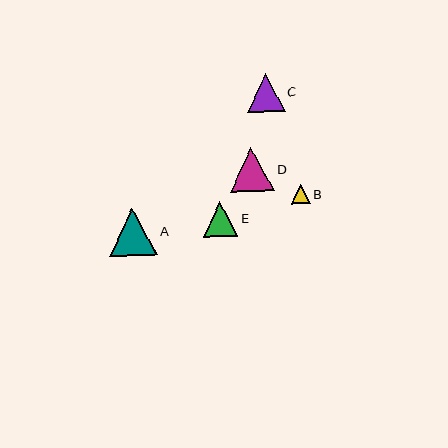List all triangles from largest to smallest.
From largest to smallest: A, D, C, E, B.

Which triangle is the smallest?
Triangle B is the smallest with a size of approximately 19 pixels.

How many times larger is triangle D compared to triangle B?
Triangle D is approximately 2.3 times the size of triangle B.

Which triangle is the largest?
Triangle A is the largest with a size of approximately 48 pixels.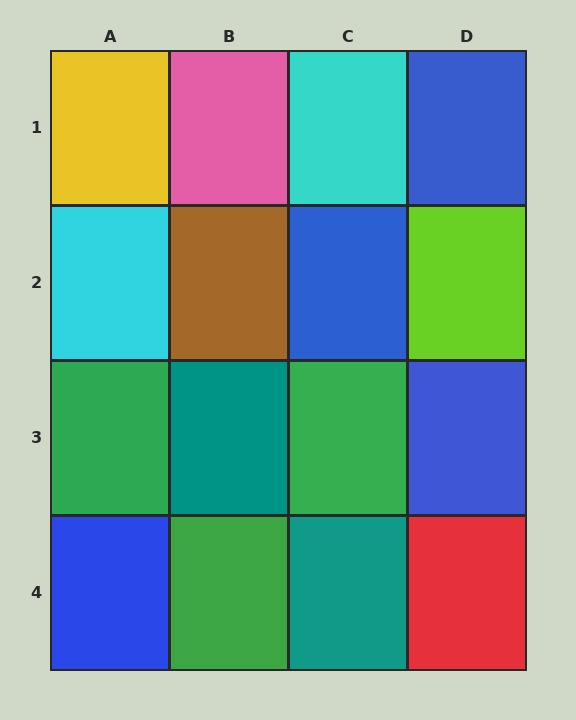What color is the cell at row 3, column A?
Green.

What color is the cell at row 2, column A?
Cyan.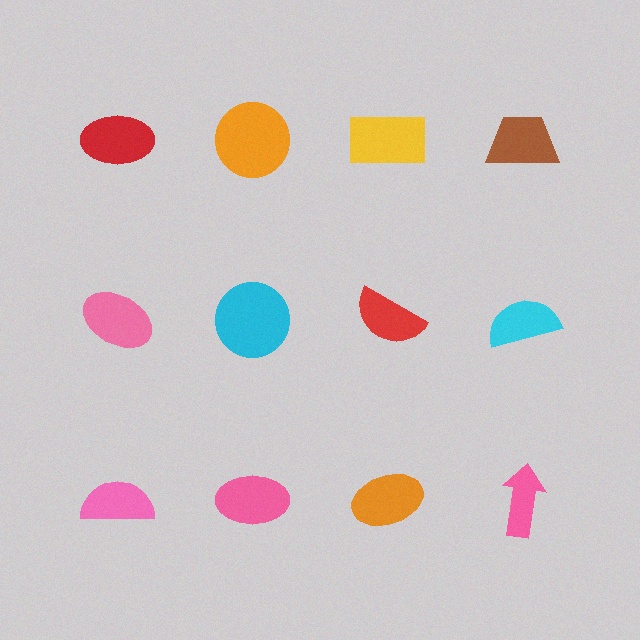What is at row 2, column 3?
A red semicircle.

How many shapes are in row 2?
4 shapes.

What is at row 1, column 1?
A red ellipse.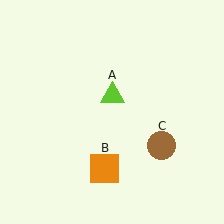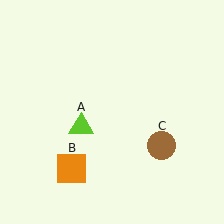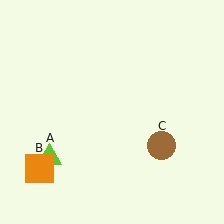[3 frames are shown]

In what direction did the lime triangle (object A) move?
The lime triangle (object A) moved down and to the left.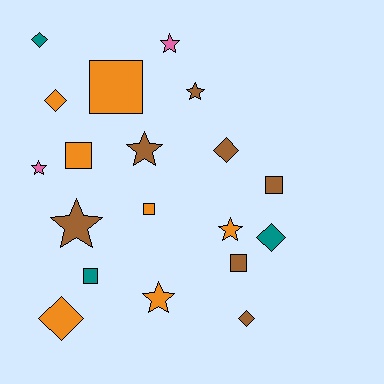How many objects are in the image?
There are 19 objects.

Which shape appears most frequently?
Star, with 7 objects.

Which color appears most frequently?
Brown, with 7 objects.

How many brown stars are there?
There are 3 brown stars.